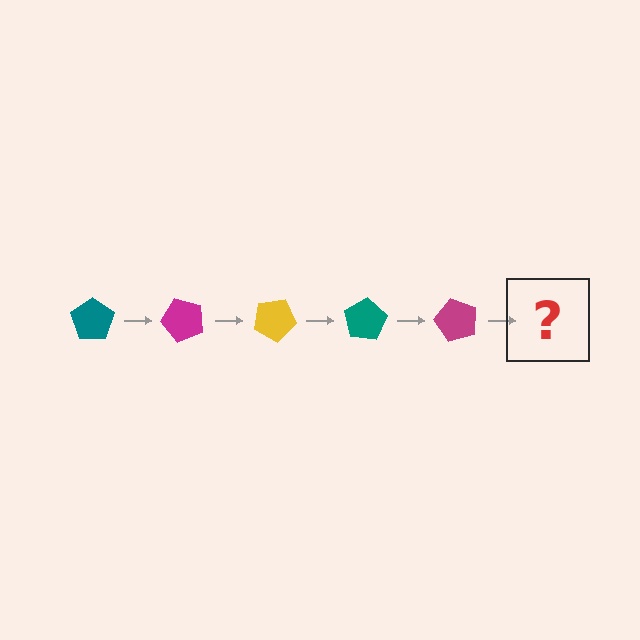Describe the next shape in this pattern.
It should be a yellow pentagon, rotated 250 degrees from the start.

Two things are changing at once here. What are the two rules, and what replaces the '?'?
The two rules are that it rotates 50 degrees each step and the color cycles through teal, magenta, and yellow. The '?' should be a yellow pentagon, rotated 250 degrees from the start.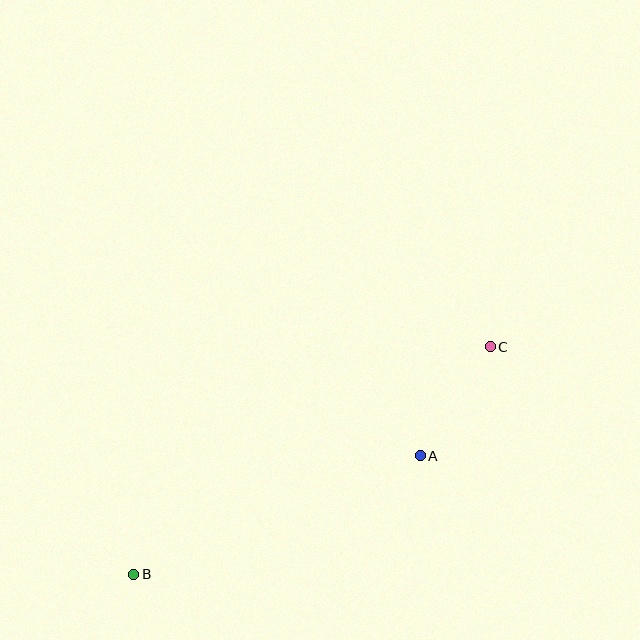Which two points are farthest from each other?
Points B and C are farthest from each other.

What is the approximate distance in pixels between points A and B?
The distance between A and B is approximately 310 pixels.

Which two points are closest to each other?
Points A and C are closest to each other.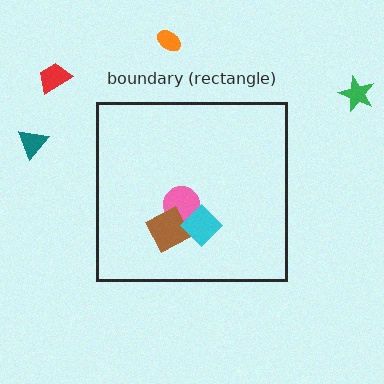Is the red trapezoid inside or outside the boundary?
Outside.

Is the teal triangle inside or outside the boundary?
Outside.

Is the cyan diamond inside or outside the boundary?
Inside.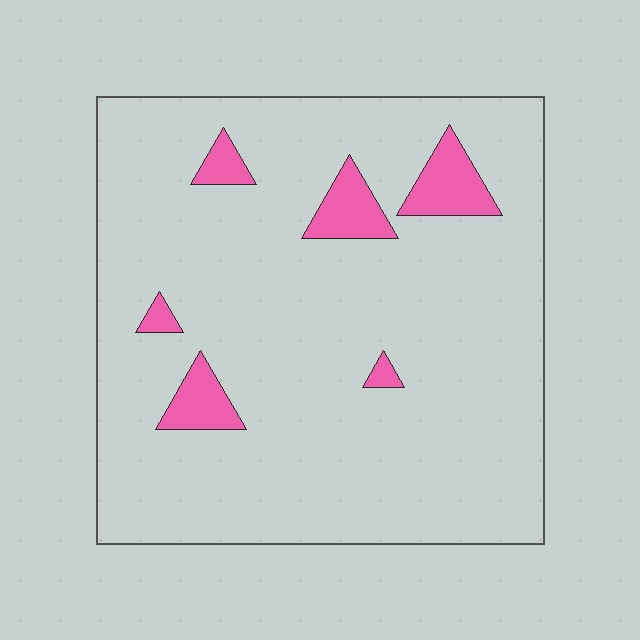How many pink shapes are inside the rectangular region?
6.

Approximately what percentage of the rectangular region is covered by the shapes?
Approximately 10%.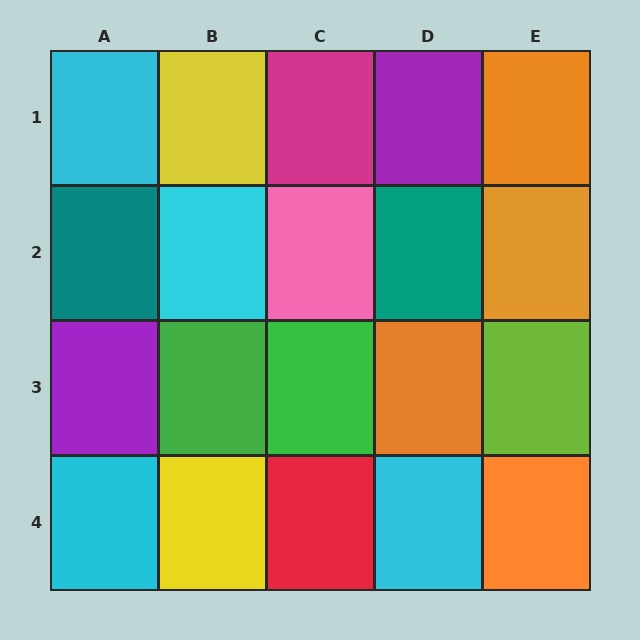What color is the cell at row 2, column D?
Teal.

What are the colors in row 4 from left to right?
Cyan, yellow, red, cyan, orange.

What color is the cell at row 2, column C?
Pink.